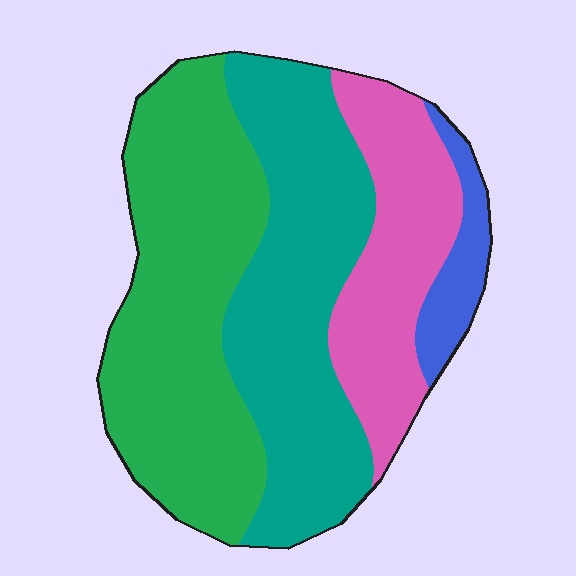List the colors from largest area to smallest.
From largest to smallest: green, teal, pink, blue.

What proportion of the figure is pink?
Pink covers 21% of the figure.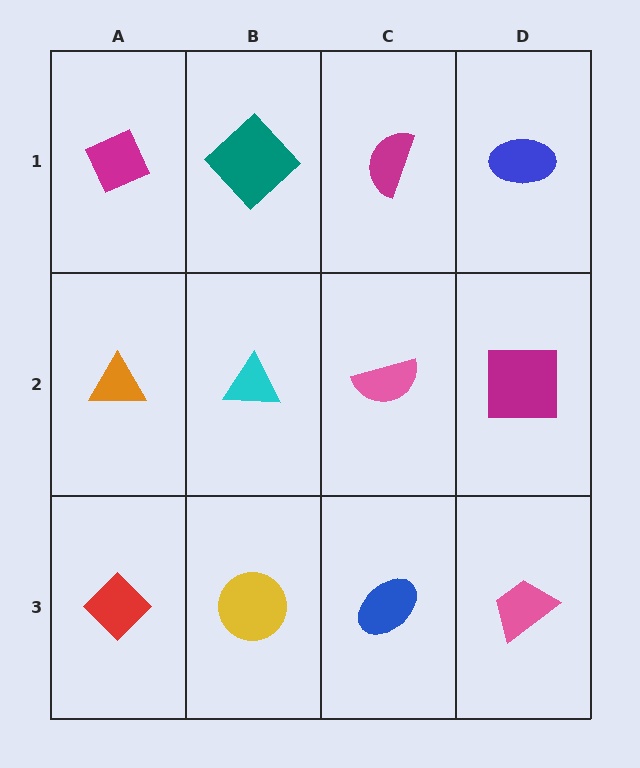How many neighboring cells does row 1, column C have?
3.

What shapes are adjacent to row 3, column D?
A magenta square (row 2, column D), a blue ellipse (row 3, column C).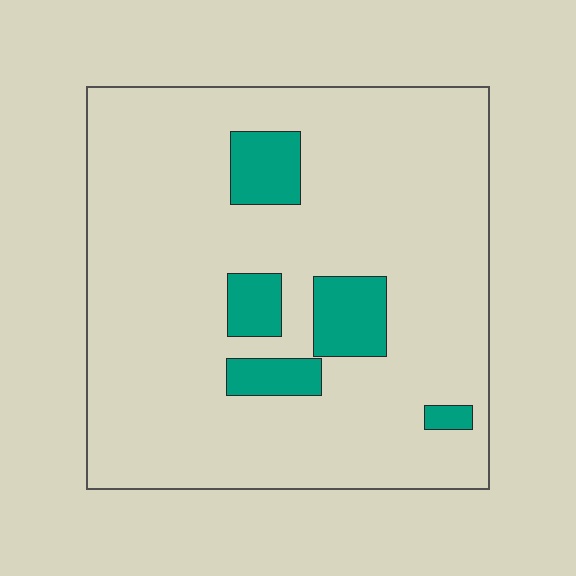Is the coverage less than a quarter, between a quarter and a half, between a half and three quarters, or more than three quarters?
Less than a quarter.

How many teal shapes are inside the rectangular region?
5.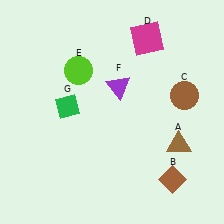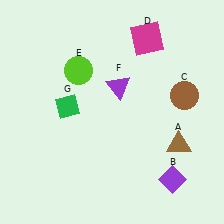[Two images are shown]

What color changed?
The diamond (B) changed from brown in Image 1 to purple in Image 2.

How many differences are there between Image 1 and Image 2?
There is 1 difference between the two images.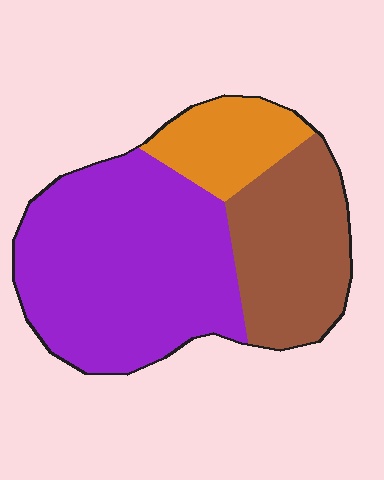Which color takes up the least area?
Orange, at roughly 15%.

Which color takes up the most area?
Purple, at roughly 55%.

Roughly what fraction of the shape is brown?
Brown covers roughly 30% of the shape.